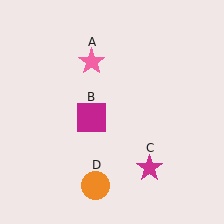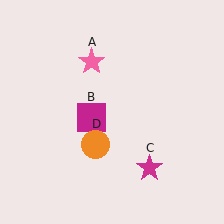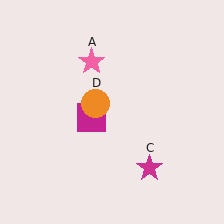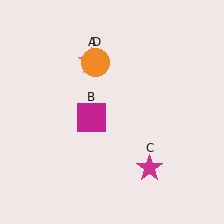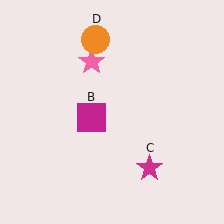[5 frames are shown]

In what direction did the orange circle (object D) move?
The orange circle (object D) moved up.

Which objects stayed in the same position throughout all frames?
Pink star (object A) and magenta square (object B) and magenta star (object C) remained stationary.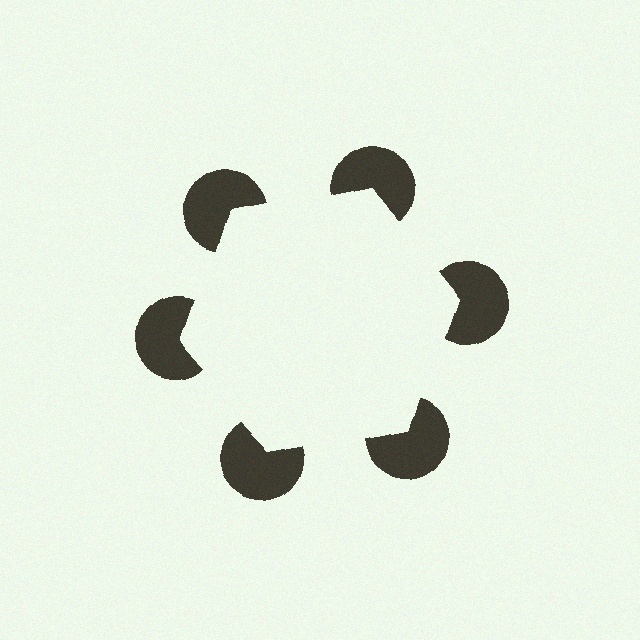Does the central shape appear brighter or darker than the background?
It typically appears slightly brighter than the background, even though no actual brightness change is drawn.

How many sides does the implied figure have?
6 sides.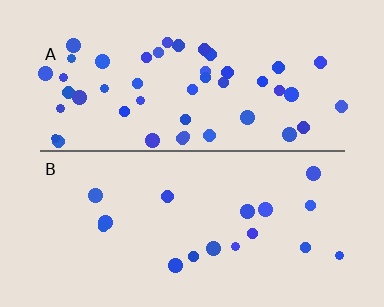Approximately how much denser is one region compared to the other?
Approximately 2.8× — region A over region B.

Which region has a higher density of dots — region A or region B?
A (the top).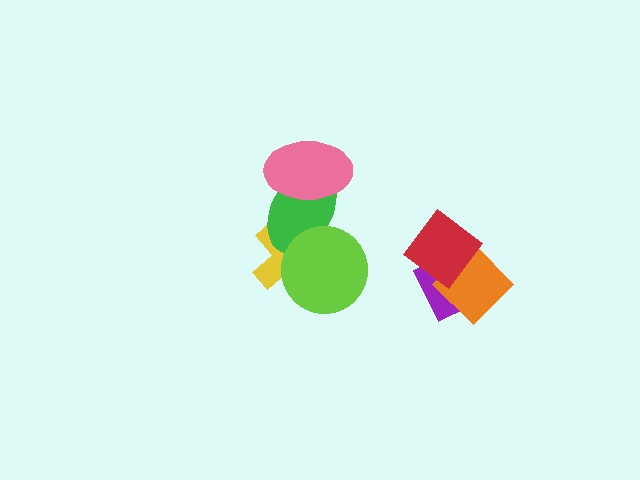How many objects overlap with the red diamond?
2 objects overlap with the red diamond.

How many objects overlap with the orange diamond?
2 objects overlap with the orange diamond.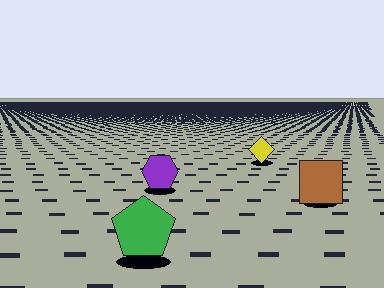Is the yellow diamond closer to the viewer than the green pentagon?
No. The green pentagon is closer — you can tell from the texture gradient: the ground texture is coarser near it.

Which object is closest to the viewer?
The green pentagon is closest. The texture marks near it are larger and more spread out.